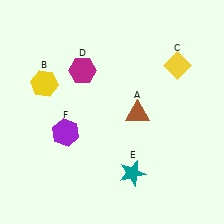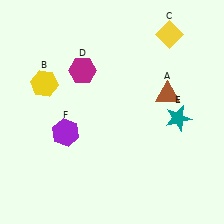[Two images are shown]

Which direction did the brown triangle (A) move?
The brown triangle (A) moved right.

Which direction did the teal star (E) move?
The teal star (E) moved up.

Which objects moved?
The objects that moved are: the brown triangle (A), the yellow diamond (C), the teal star (E).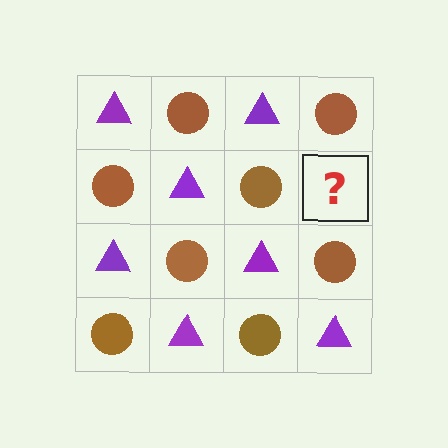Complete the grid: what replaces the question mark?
The question mark should be replaced with a purple triangle.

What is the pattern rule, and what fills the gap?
The rule is that it alternates purple triangle and brown circle in a checkerboard pattern. The gap should be filled with a purple triangle.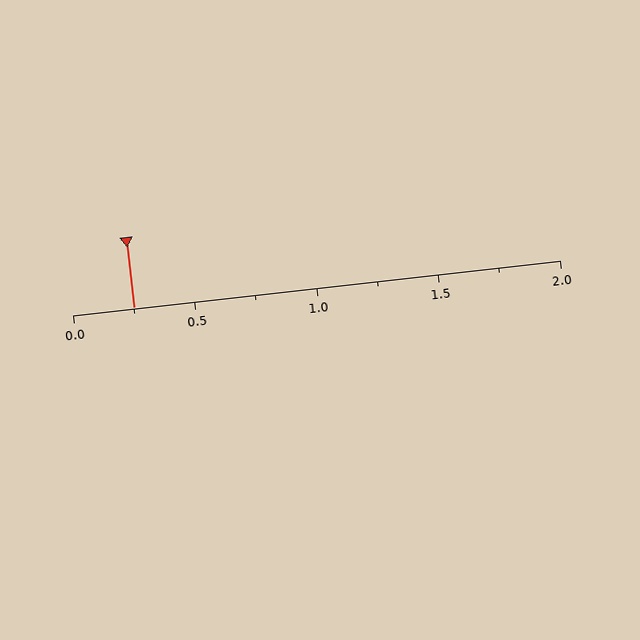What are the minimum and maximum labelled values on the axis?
The axis runs from 0.0 to 2.0.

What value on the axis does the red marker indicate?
The marker indicates approximately 0.25.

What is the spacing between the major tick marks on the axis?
The major ticks are spaced 0.5 apart.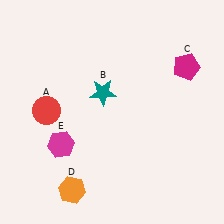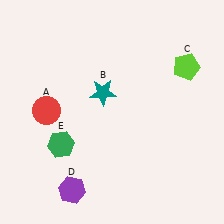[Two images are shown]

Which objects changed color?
C changed from magenta to lime. D changed from orange to purple. E changed from magenta to green.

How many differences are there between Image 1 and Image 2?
There are 3 differences between the two images.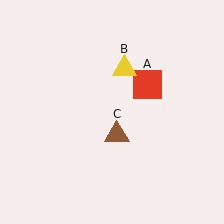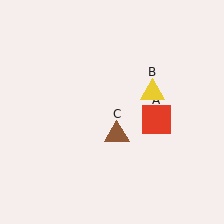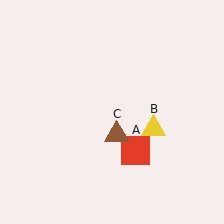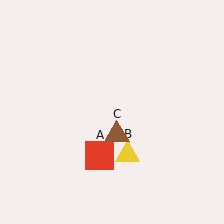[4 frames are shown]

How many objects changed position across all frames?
2 objects changed position: red square (object A), yellow triangle (object B).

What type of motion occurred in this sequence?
The red square (object A), yellow triangle (object B) rotated clockwise around the center of the scene.